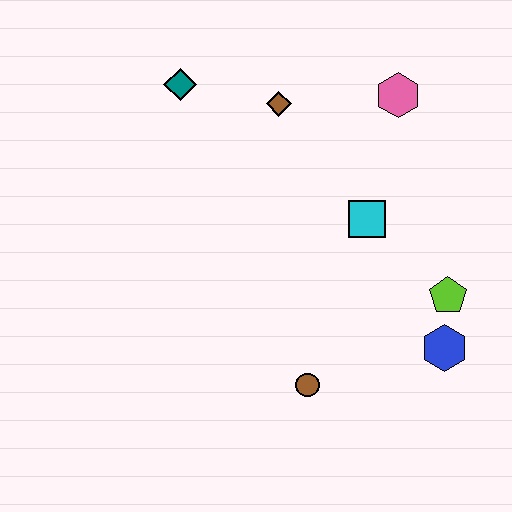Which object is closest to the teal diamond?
The brown diamond is closest to the teal diamond.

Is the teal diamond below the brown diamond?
No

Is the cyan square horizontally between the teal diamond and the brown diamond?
No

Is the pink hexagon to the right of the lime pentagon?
No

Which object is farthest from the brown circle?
The teal diamond is farthest from the brown circle.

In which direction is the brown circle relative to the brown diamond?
The brown circle is below the brown diamond.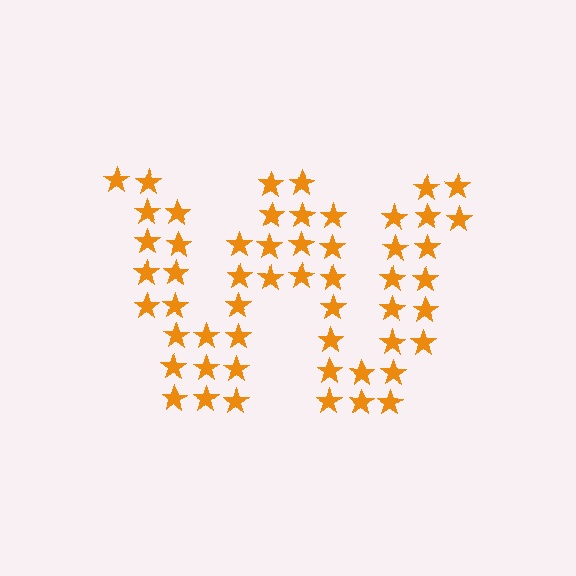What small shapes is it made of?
It is made of small stars.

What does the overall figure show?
The overall figure shows the letter W.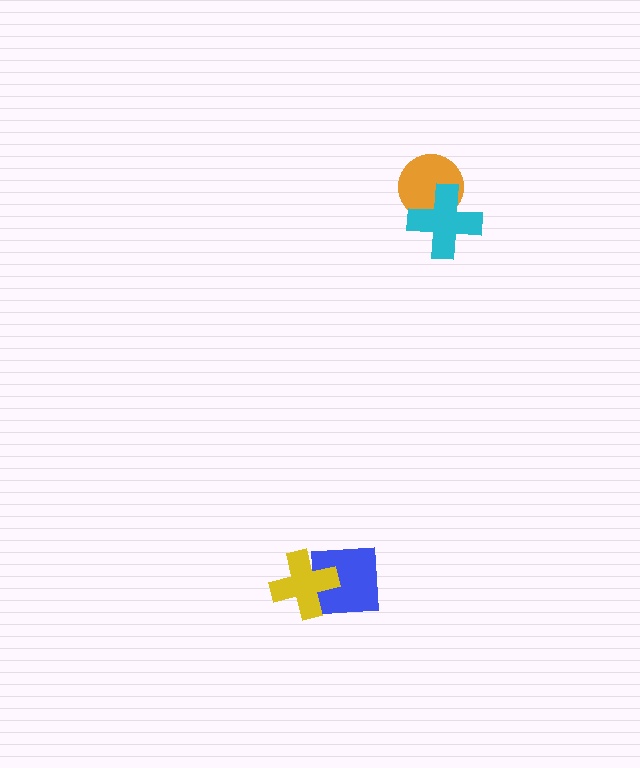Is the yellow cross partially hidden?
No, no other shape covers it.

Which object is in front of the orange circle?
The cyan cross is in front of the orange circle.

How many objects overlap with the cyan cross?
1 object overlaps with the cyan cross.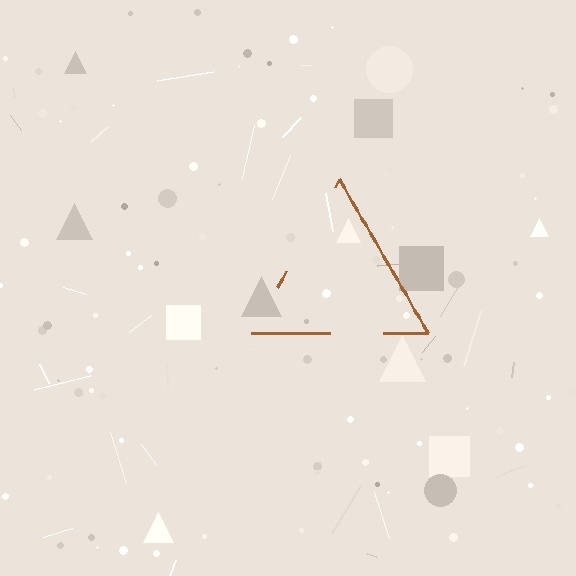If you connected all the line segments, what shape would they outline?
They would outline a triangle.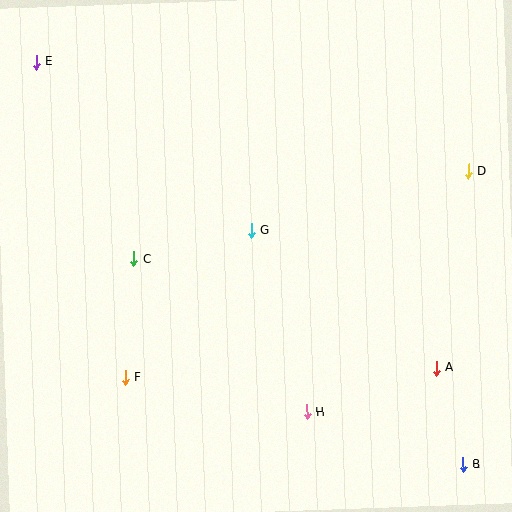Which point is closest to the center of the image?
Point G at (252, 231) is closest to the center.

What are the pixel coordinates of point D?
Point D is at (469, 171).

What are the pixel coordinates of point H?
Point H is at (307, 412).